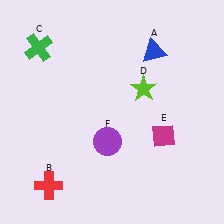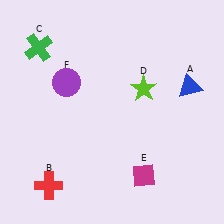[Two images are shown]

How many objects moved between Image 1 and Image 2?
3 objects moved between the two images.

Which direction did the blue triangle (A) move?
The blue triangle (A) moved right.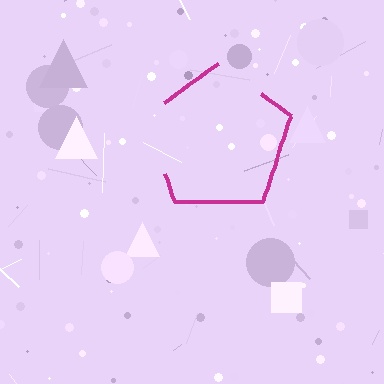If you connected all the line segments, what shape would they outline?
They would outline a pentagon.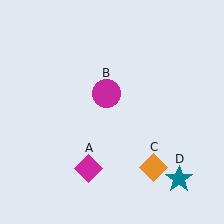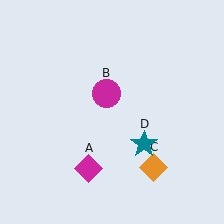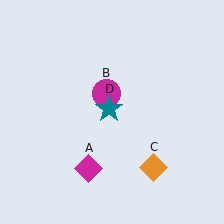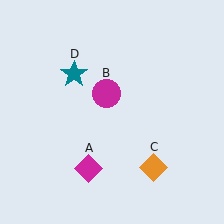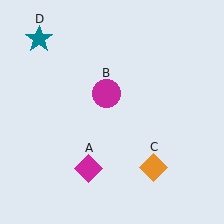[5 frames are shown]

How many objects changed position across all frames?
1 object changed position: teal star (object D).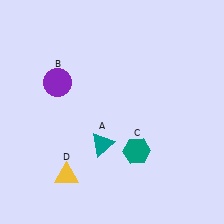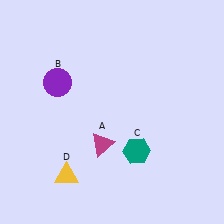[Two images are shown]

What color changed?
The triangle (A) changed from teal in Image 1 to magenta in Image 2.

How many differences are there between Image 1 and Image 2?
There is 1 difference between the two images.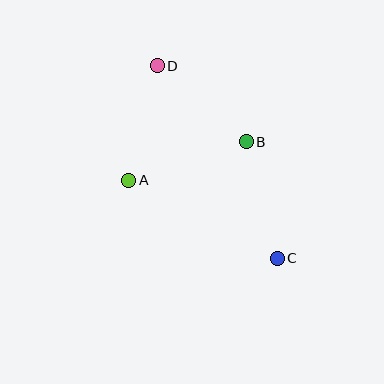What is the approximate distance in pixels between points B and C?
The distance between B and C is approximately 121 pixels.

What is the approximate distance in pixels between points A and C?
The distance between A and C is approximately 168 pixels.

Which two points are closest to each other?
Points B and D are closest to each other.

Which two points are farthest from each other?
Points C and D are farthest from each other.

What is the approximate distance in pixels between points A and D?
The distance between A and D is approximately 118 pixels.